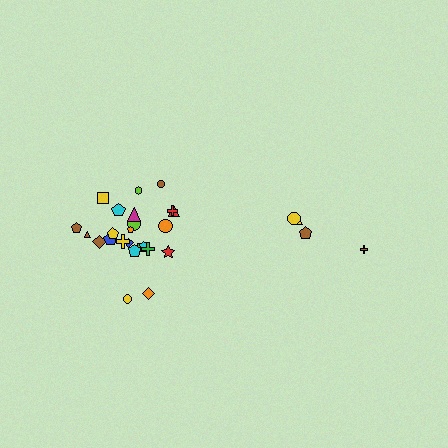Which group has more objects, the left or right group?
The left group.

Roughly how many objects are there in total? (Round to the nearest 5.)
Roughly 30 objects in total.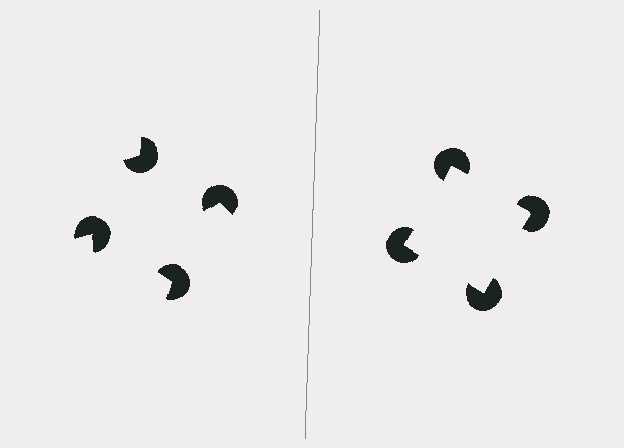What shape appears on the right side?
An illusory square.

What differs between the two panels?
The pac-man discs are positioned identically on both sides; only the wedge orientations differ. On the right they align to a square; on the left they are misaligned.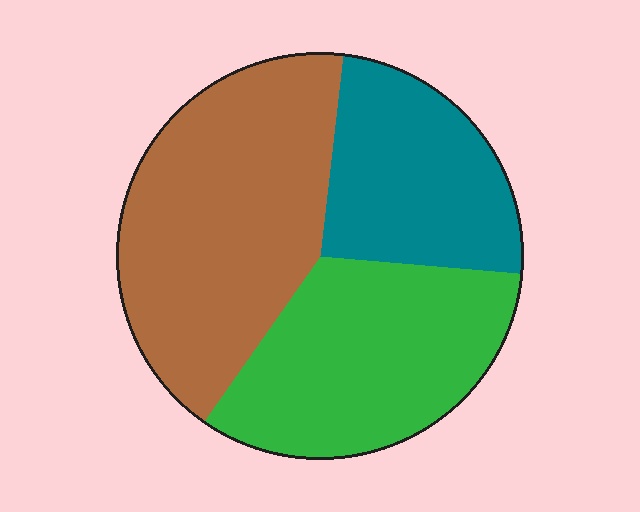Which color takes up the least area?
Teal, at roughly 25%.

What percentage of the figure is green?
Green takes up about one third (1/3) of the figure.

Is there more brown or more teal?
Brown.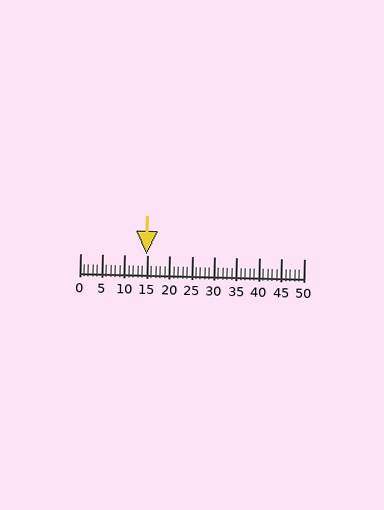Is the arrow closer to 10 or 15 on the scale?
The arrow is closer to 15.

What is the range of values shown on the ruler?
The ruler shows values from 0 to 50.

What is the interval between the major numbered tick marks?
The major tick marks are spaced 5 units apart.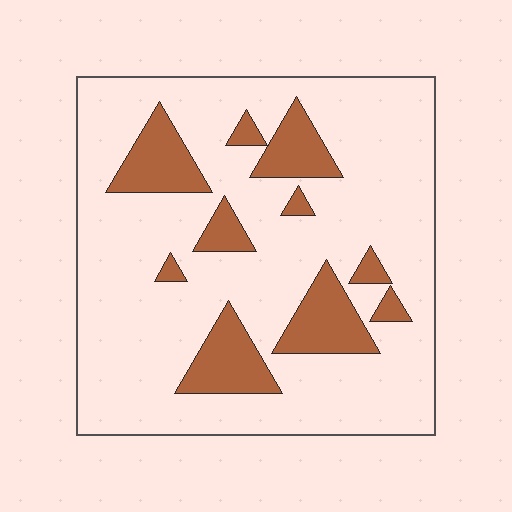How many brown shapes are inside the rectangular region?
10.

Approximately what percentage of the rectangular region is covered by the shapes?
Approximately 20%.